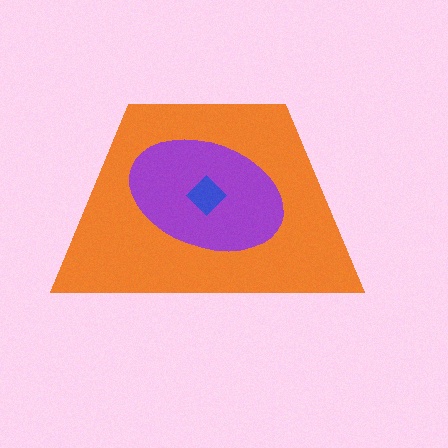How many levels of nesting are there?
3.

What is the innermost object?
The blue diamond.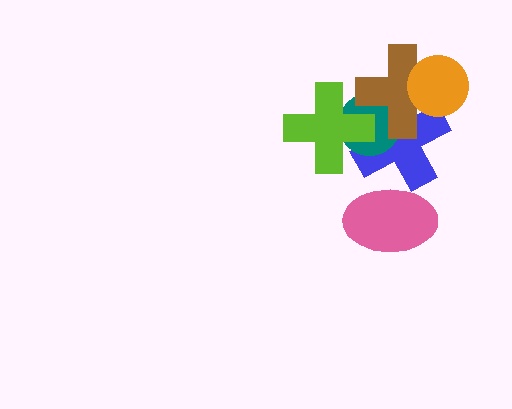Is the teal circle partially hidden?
Yes, it is partially covered by another shape.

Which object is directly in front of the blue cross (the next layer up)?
The teal circle is directly in front of the blue cross.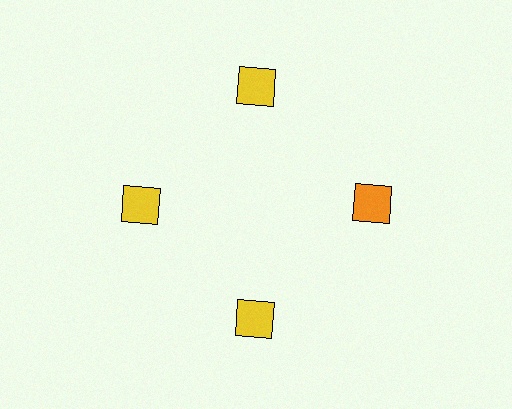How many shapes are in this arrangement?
There are 4 shapes arranged in a ring pattern.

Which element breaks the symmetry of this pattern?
The orange square at roughly the 3 o'clock position breaks the symmetry. All other shapes are yellow squares.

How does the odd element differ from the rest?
It has a different color: orange instead of yellow.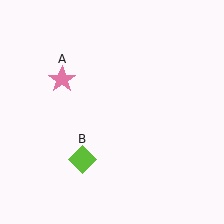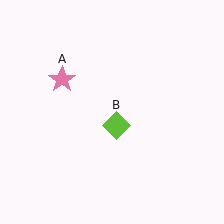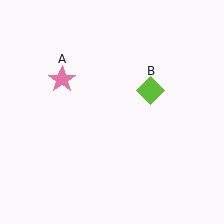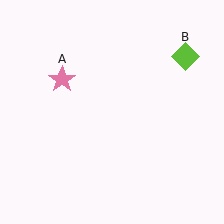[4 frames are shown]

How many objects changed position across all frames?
1 object changed position: lime diamond (object B).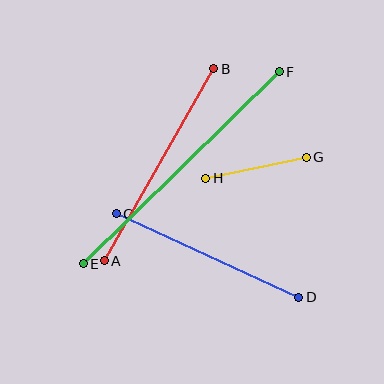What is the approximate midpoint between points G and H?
The midpoint is at approximately (256, 168) pixels.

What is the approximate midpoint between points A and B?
The midpoint is at approximately (159, 165) pixels.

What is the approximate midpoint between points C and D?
The midpoint is at approximately (207, 256) pixels.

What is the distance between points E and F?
The distance is approximately 274 pixels.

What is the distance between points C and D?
The distance is approximately 201 pixels.